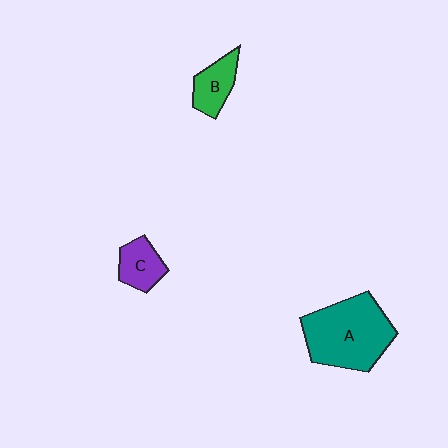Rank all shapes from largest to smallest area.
From largest to smallest: A (teal), B (green), C (purple).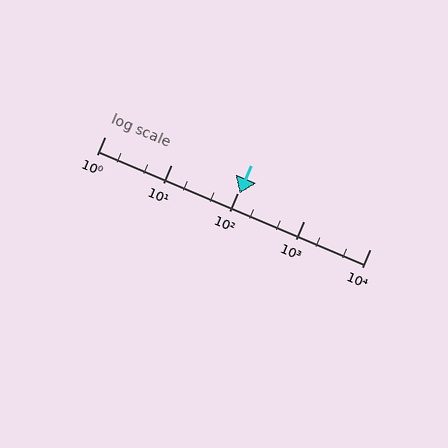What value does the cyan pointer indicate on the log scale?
The pointer indicates approximately 110.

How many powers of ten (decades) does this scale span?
The scale spans 4 decades, from 1 to 10000.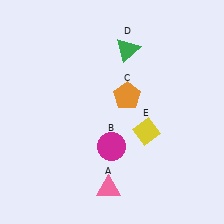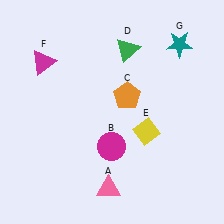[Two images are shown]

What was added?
A magenta triangle (F), a teal star (G) were added in Image 2.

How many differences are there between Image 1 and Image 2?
There are 2 differences between the two images.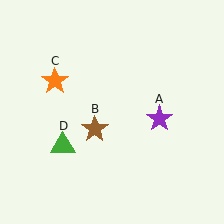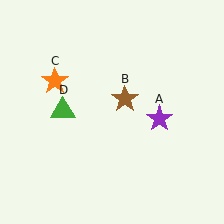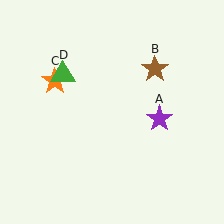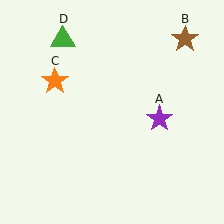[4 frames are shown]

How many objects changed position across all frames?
2 objects changed position: brown star (object B), green triangle (object D).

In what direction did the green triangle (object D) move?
The green triangle (object D) moved up.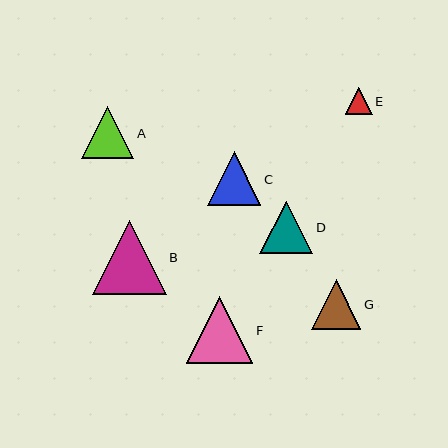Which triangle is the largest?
Triangle B is the largest with a size of approximately 74 pixels.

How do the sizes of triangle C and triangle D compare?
Triangle C and triangle D are approximately the same size.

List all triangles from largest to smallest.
From largest to smallest: B, F, C, D, A, G, E.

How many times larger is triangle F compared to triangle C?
Triangle F is approximately 1.2 times the size of triangle C.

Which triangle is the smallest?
Triangle E is the smallest with a size of approximately 27 pixels.